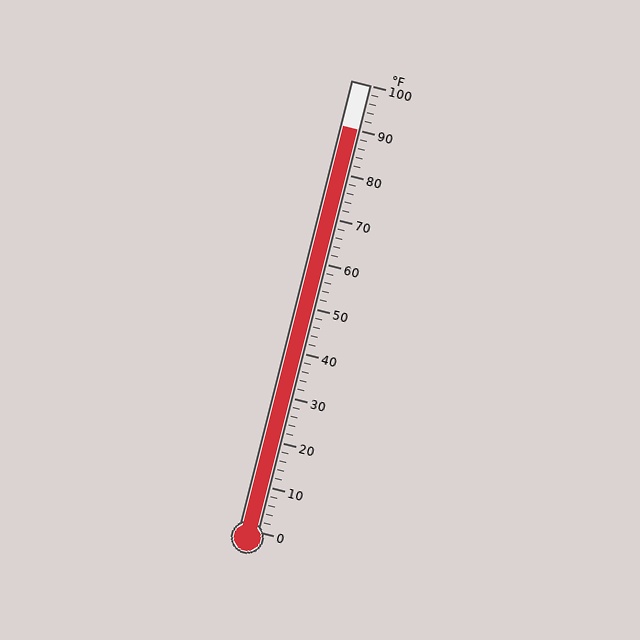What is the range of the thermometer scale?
The thermometer scale ranges from 0°F to 100°F.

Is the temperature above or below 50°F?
The temperature is above 50°F.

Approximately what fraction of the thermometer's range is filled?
The thermometer is filled to approximately 90% of its range.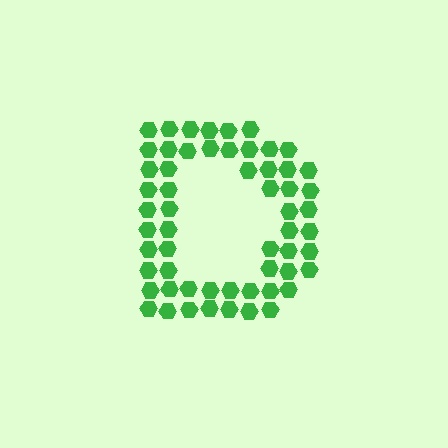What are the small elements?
The small elements are hexagons.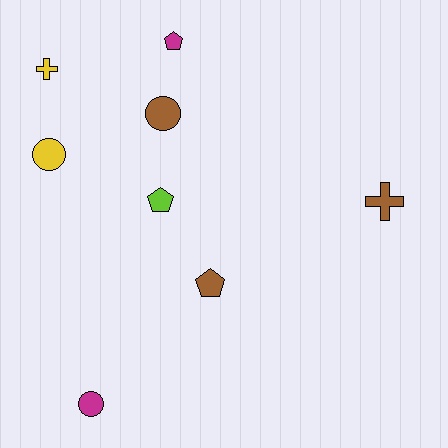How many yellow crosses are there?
There is 1 yellow cross.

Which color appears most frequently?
Brown, with 3 objects.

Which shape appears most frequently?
Pentagon, with 3 objects.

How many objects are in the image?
There are 8 objects.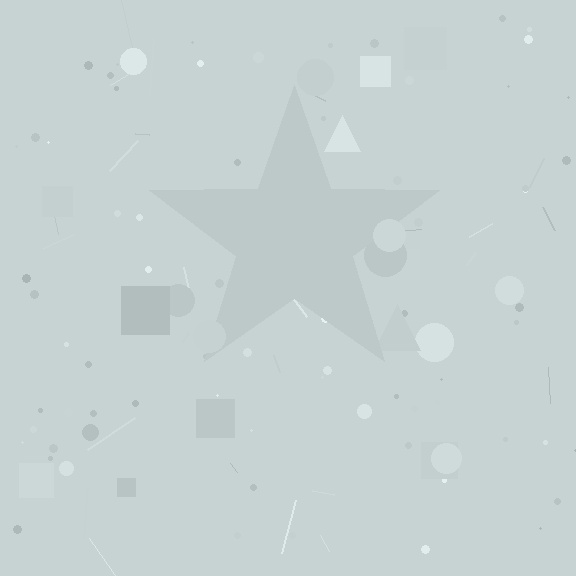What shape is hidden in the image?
A star is hidden in the image.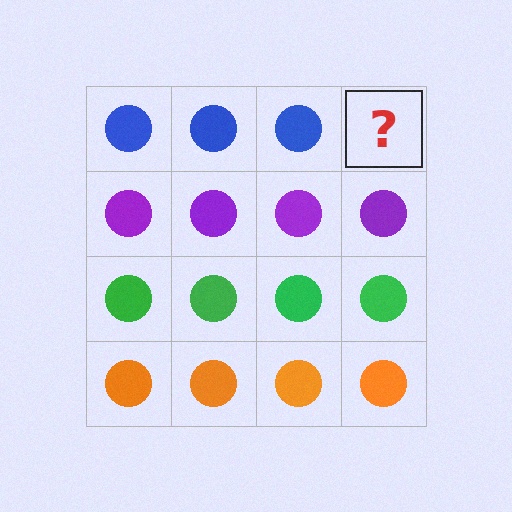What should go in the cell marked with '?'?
The missing cell should contain a blue circle.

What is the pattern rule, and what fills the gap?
The rule is that each row has a consistent color. The gap should be filled with a blue circle.